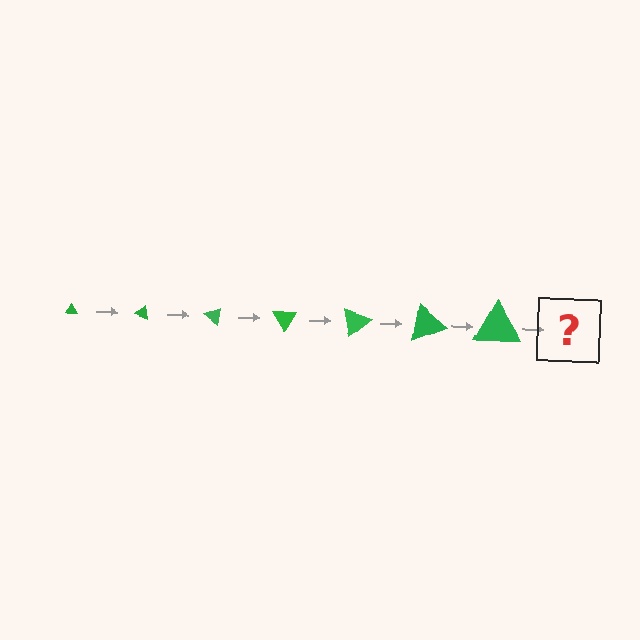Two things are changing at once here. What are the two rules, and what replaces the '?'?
The two rules are that the triangle grows larger each step and it rotates 20 degrees each step. The '?' should be a triangle, larger than the previous one and rotated 140 degrees from the start.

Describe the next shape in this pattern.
It should be a triangle, larger than the previous one and rotated 140 degrees from the start.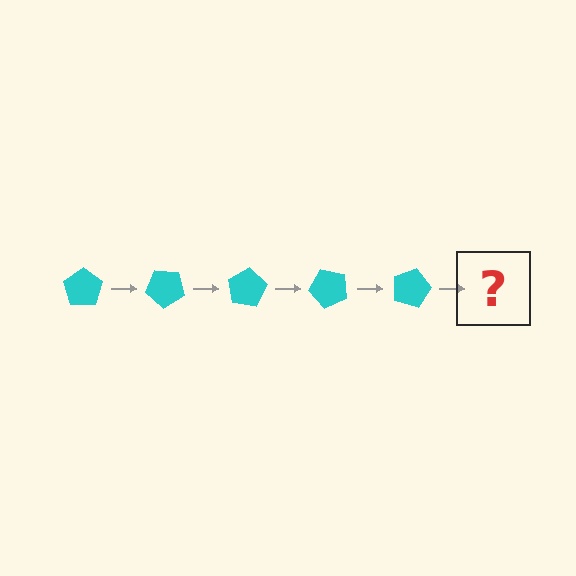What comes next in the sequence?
The next element should be a cyan pentagon rotated 200 degrees.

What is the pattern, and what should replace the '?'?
The pattern is that the pentagon rotates 40 degrees each step. The '?' should be a cyan pentagon rotated 200 degrees.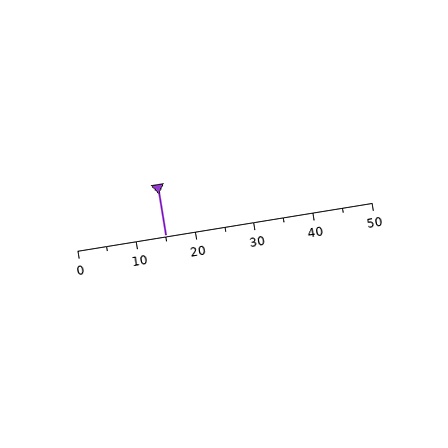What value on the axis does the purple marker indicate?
The marker indicates approximately 15.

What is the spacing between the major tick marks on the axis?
The major ticks are spaced 10 apart.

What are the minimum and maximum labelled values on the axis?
The axis runs from 0 to 50.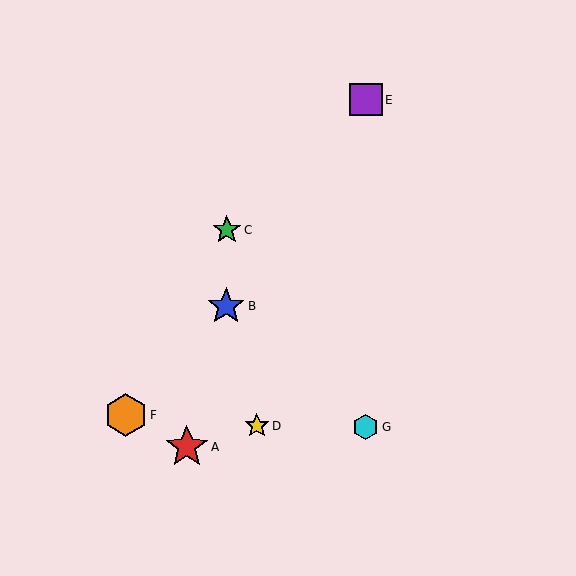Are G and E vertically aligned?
Yes, both are at x≈366.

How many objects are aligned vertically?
2 objects (E, G) are aligned vertically.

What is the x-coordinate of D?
Object D is at x≈257.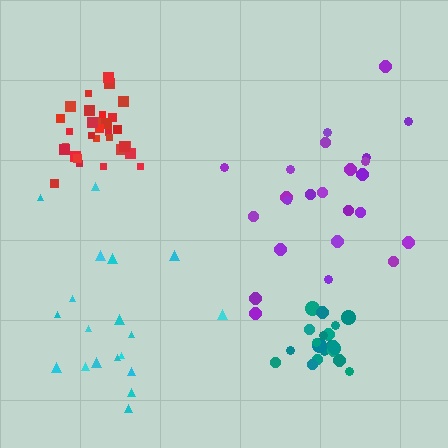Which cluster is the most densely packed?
Teal.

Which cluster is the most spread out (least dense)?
Cyan.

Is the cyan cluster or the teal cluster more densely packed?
Teal.